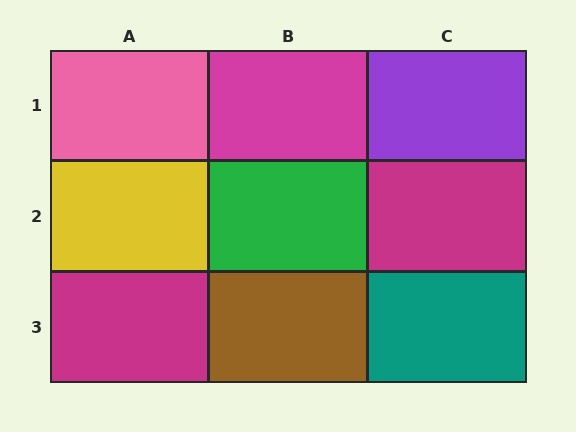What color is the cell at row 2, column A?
Yellow.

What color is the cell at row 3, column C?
Teal.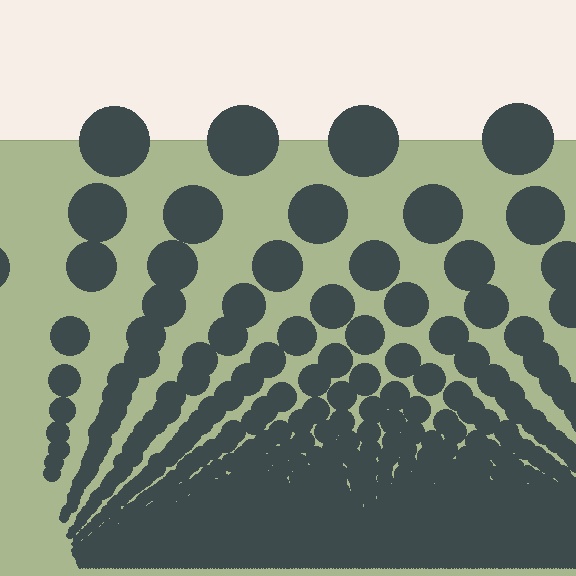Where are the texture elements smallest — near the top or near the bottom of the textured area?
Near the bottom.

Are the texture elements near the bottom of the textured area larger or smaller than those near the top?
Smaller. The gradient is inverted — elements near the bottom are smaller and denser.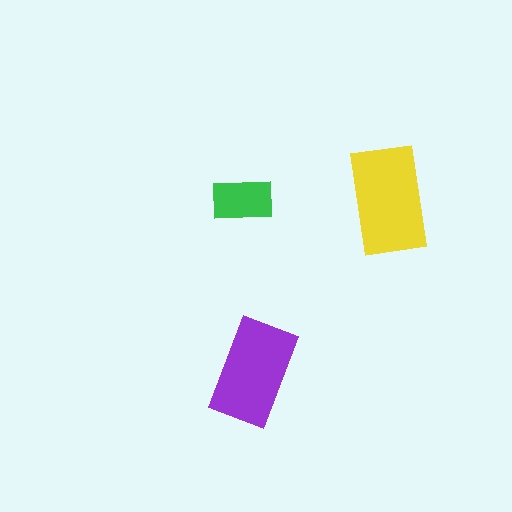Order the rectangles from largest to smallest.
the yellow one, the purple one, the green one.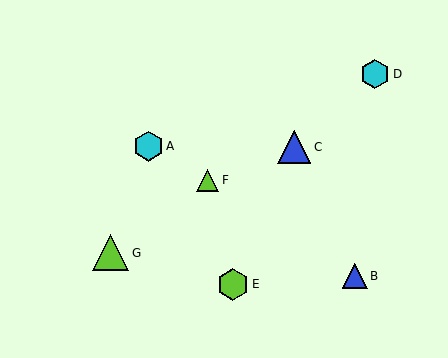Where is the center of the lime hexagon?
The center of the lime hexagon is at (233, 284).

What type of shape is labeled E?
Shape E is a lime hexagon.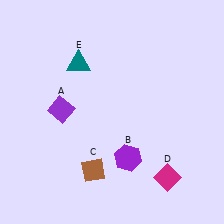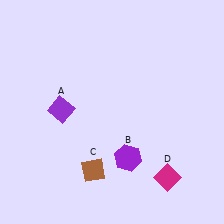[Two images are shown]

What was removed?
The teal triangle (E) was removed in Image 2.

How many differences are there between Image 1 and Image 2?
There is 1 difference between the two images.